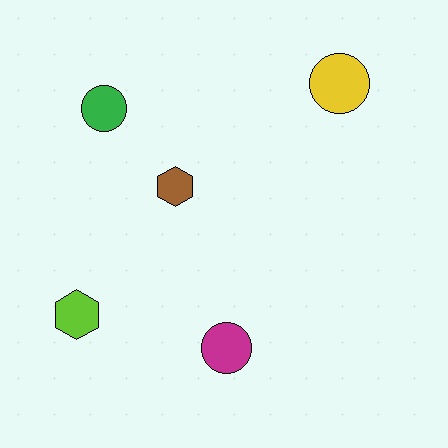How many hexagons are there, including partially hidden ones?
There are 2 hexagons.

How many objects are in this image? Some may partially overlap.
There are 5 objects.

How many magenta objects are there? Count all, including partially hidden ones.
There is 1 magenta object.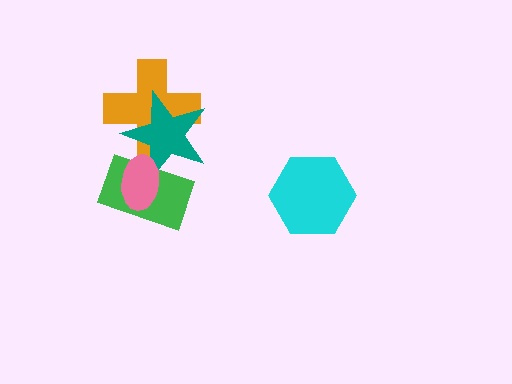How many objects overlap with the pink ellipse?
2 objects overlap with the pink ellipse.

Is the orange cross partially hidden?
Yes, it is partially covered by another shape.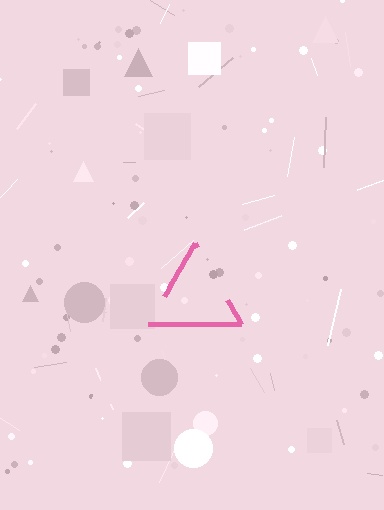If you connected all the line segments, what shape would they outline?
They would outline a triangle.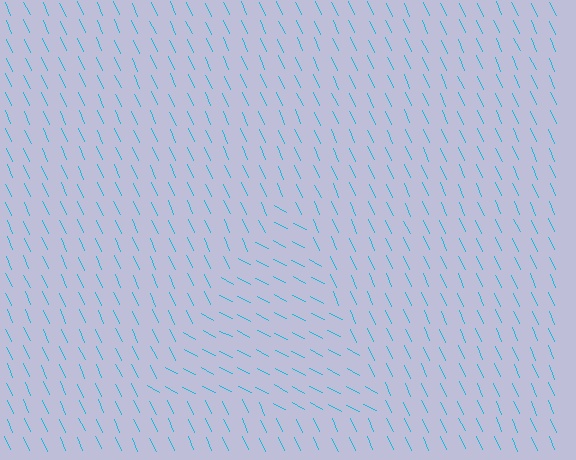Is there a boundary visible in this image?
Yes, there is a texture boundary formed by a change in line orientation.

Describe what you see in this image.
The image is filled with small cyan line segments. A triangle region in the image has lines oriented differently from the surrounding lines, creating a visible texture boundary.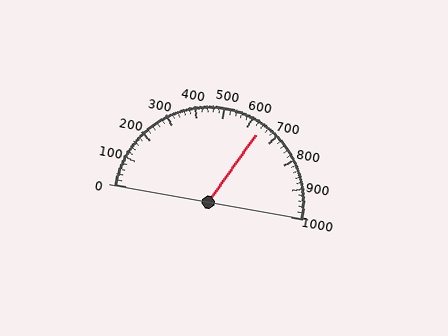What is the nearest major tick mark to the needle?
The nearest major tick mark is 600.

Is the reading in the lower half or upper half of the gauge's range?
The reading is in the upper half of the range (0 to 1000).